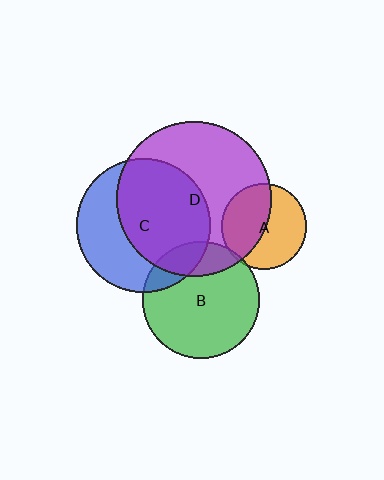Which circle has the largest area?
Circle D (purple).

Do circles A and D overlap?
Yes.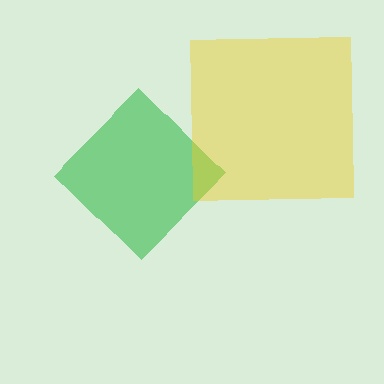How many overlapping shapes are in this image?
There are 2 overlapping shapes in the image.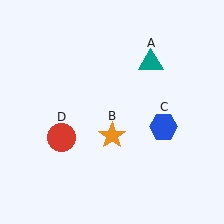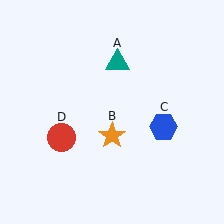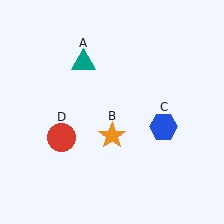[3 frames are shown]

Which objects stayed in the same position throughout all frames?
Orange star (object B) and blue hexagon (object C) and red circle (object D) remained stationary.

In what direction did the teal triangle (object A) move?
The teal triangle (object A) moved left.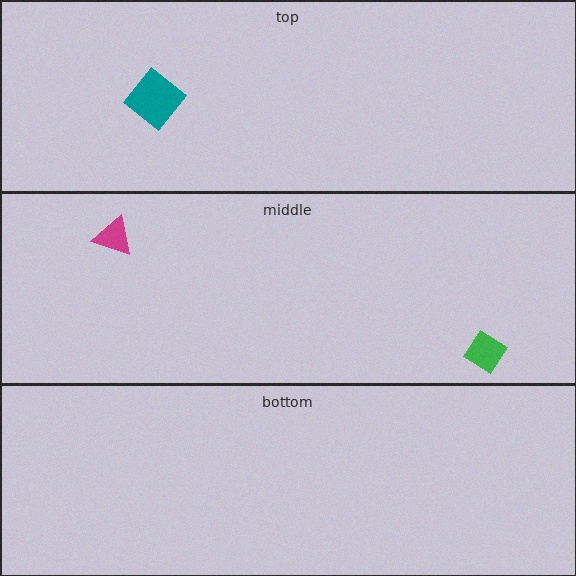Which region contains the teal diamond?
The top region.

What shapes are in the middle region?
The magenta triangle, the green diamond.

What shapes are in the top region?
The teal diamond.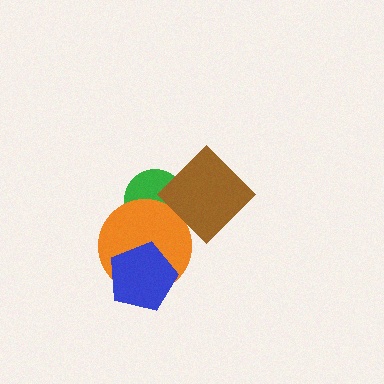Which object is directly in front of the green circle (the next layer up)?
The orange circle is directly in front of the green circle.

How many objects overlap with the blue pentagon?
1 object overlaps with the blue pentagon.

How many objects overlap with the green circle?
2 objects overlap with the green circle.